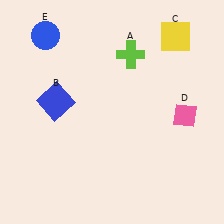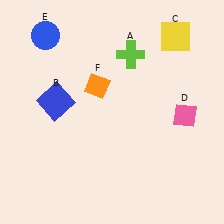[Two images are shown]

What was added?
An orange diamond (F) was added in Image 2.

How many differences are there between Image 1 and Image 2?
There is 1 difference between the two images.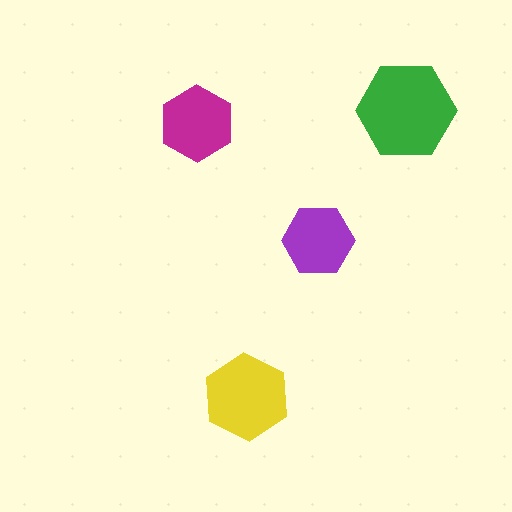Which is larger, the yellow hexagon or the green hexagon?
The green one.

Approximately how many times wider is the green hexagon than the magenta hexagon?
About 1.5 times wider.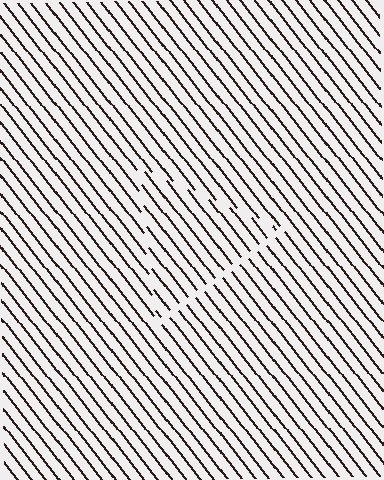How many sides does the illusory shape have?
3 sides — the line-ends trace a triangle.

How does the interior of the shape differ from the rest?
The interior of the shape contains the same grating, shifted by half a period — the contour is defined by the phase discontinuity where line-ends from the inner and outer gratings abut.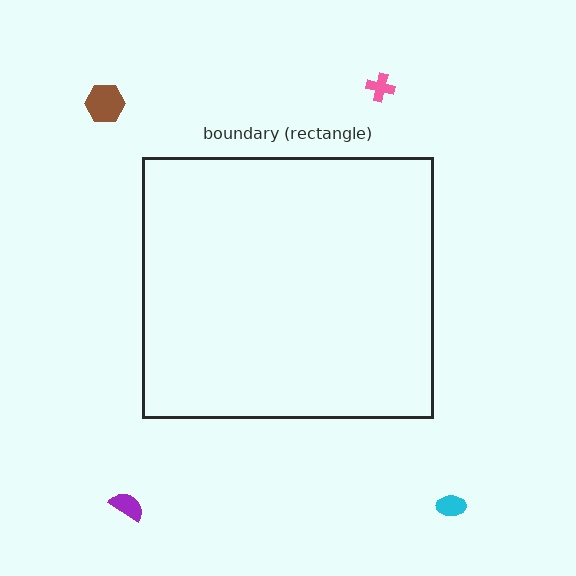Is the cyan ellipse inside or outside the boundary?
Outside.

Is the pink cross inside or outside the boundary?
Outside.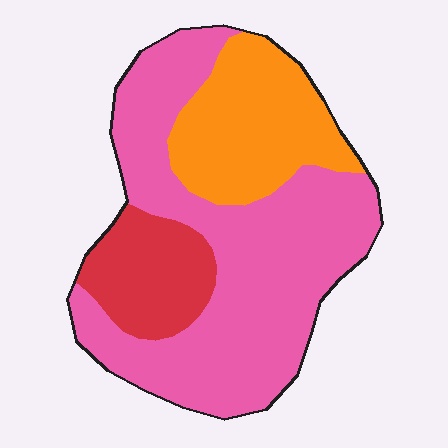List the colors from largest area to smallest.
From largest to smallest: pink, orange, red.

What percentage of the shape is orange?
Orange takes up about one quarter (1/4) of the shape.